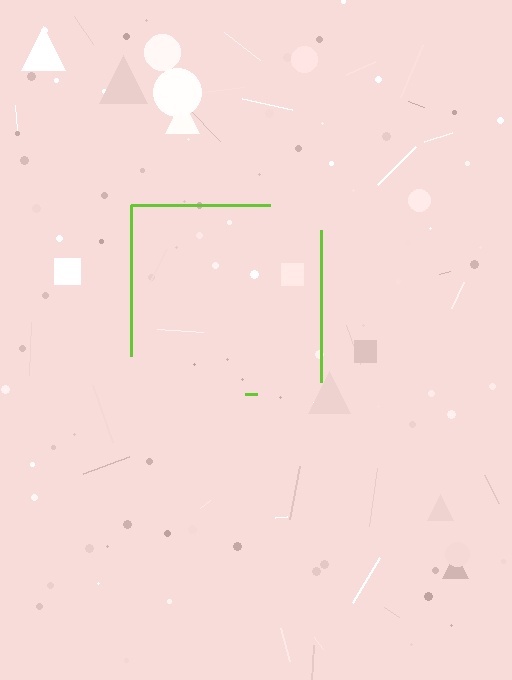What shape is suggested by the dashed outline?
The dashed outline suggests a square.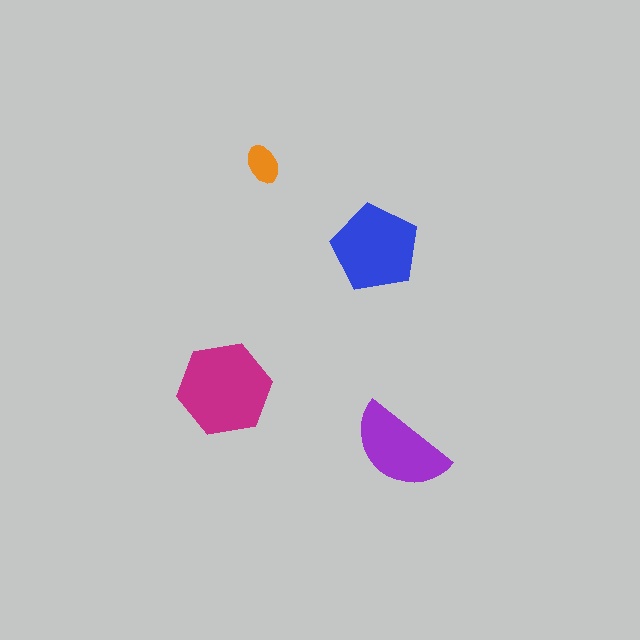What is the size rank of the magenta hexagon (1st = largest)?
1st.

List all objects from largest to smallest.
The magenta hexagon, the blue pentagon, the purple semicircle, the orange ellipse.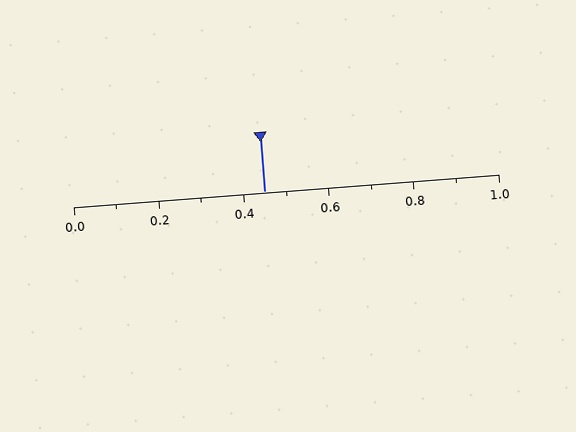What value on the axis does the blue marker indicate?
The marker indicates approximately 0.45.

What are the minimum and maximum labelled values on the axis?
The axis runs from 0.0 to 1.0.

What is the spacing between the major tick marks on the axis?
The major ticks are spaced 0.2 apart.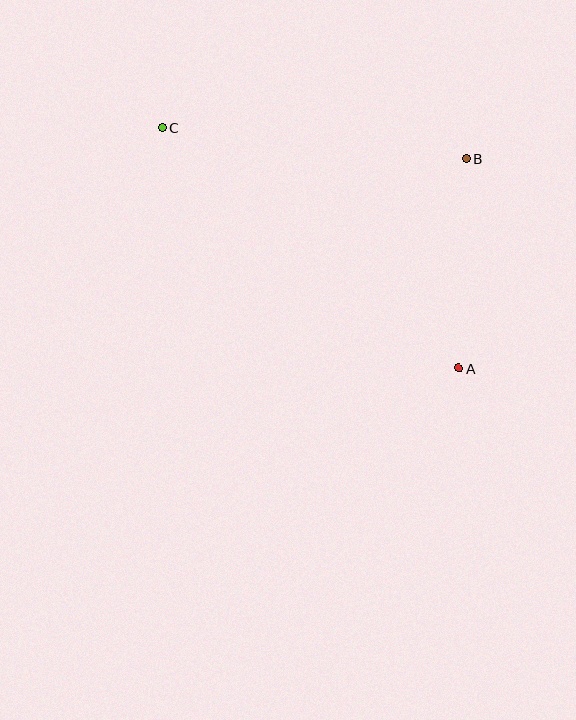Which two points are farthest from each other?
Points A and C are farthest from each other.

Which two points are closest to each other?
Points A and B are closest to each other.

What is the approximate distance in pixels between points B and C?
The distance between B and C is approximately 306 pixels.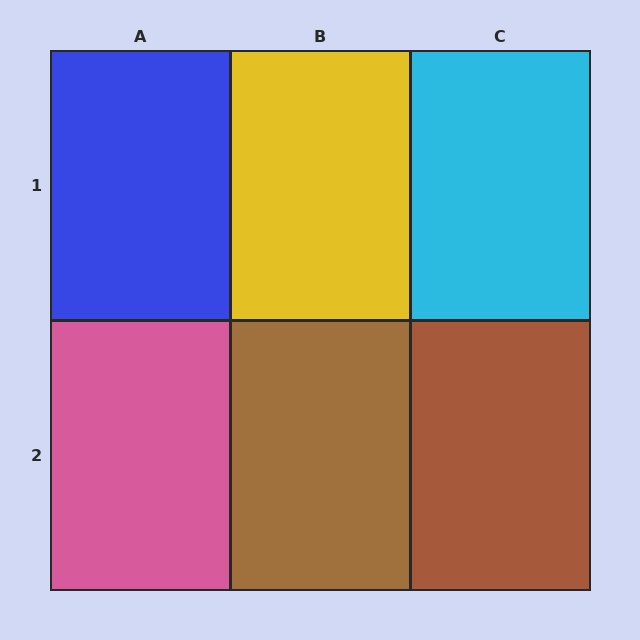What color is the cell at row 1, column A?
Blue.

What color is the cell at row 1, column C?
Cyan.